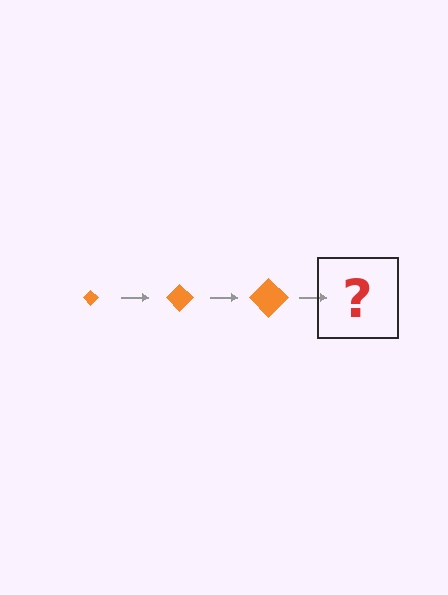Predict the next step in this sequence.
The next step is an orange diamond, larger than the previous one.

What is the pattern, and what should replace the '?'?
The pattern is that the diamond gets progressively larger each step. The '?' should be an orange diamond, larger than the previous one.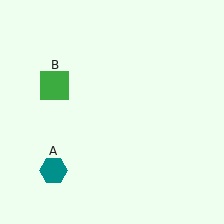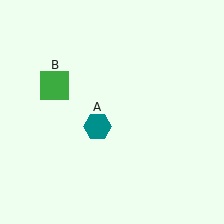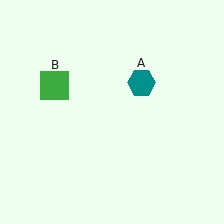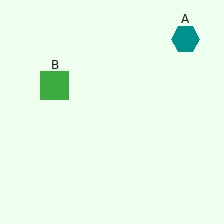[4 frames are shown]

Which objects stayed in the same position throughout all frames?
Green square (object B) remained stationary.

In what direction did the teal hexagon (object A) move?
The teal hexagon (object A) moved up and to the right.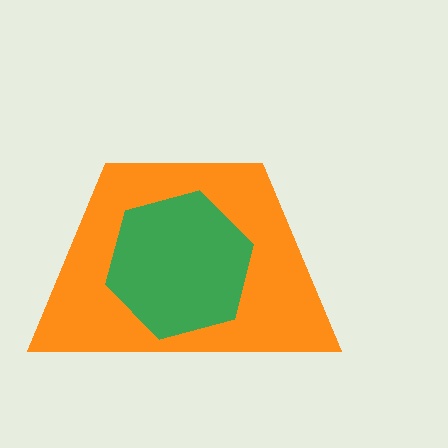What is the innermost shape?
The green hexagon.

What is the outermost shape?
The orange trapezoid.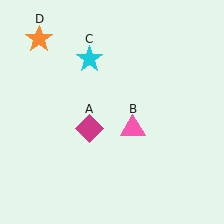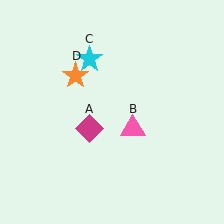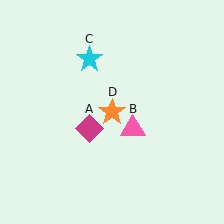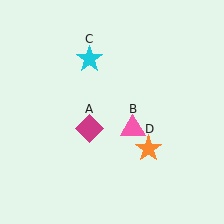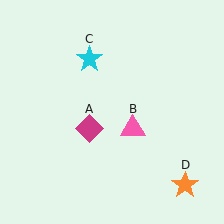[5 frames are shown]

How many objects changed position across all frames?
1 object changed position: orange star (object D).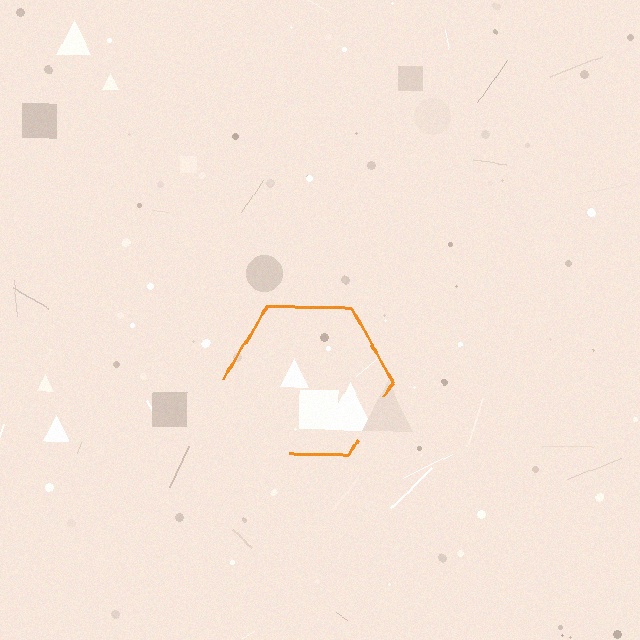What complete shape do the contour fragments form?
The contour fragments form a hexagon.